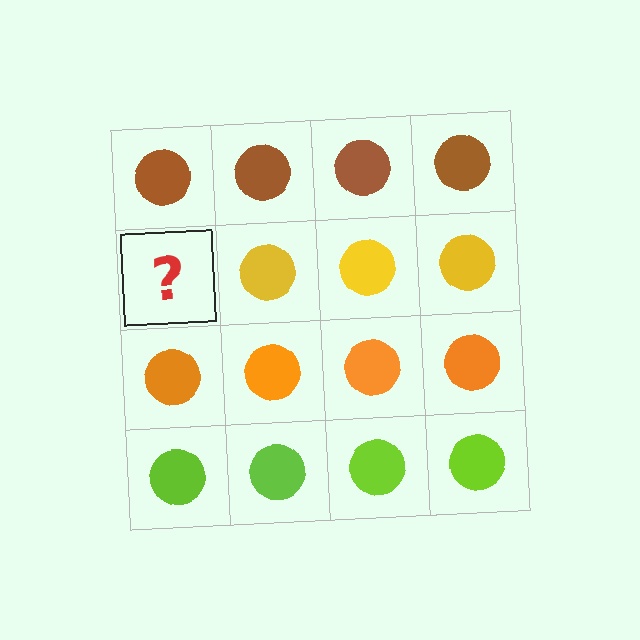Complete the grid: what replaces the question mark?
The question mark should be replaced with a yellow circle.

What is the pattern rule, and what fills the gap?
The rule is that each row has a consistent color. The gap should be filled with a yellow circle.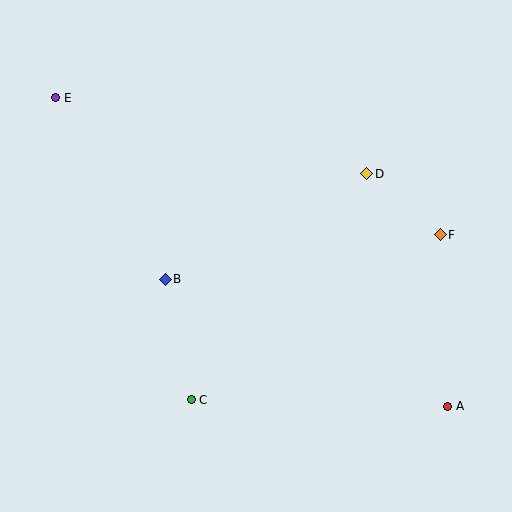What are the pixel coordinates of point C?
Point C is at (191, 400).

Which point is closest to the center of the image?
Point B at (165, 279) is closest to the center.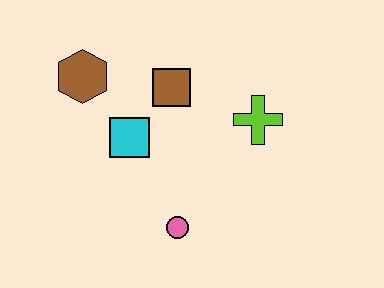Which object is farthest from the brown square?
The pink circle is farthest from the brown square.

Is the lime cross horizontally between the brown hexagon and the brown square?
No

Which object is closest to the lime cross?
The brown square is closest to the lime cross.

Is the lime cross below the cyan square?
No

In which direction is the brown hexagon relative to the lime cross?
The brown hexagon is to the left of the lime cross.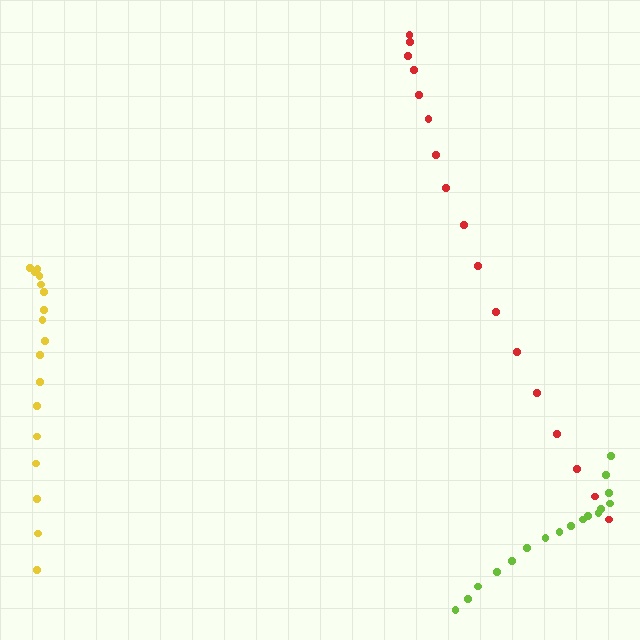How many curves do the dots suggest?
There are 3 distinct paths.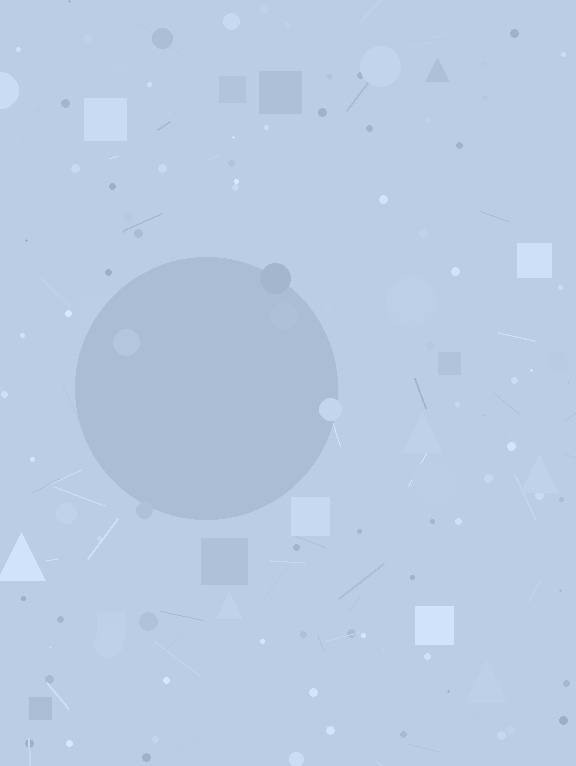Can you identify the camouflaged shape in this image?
The camouflaged shape is a circle.